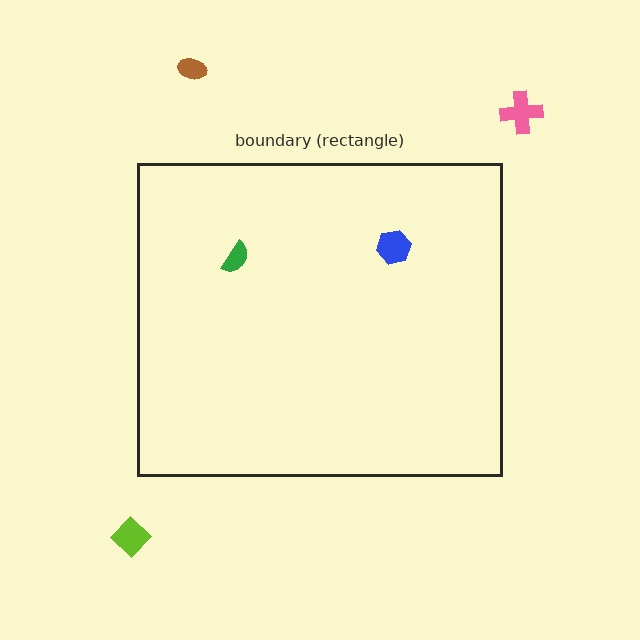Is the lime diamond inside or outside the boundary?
Outside.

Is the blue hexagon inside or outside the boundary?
Inside.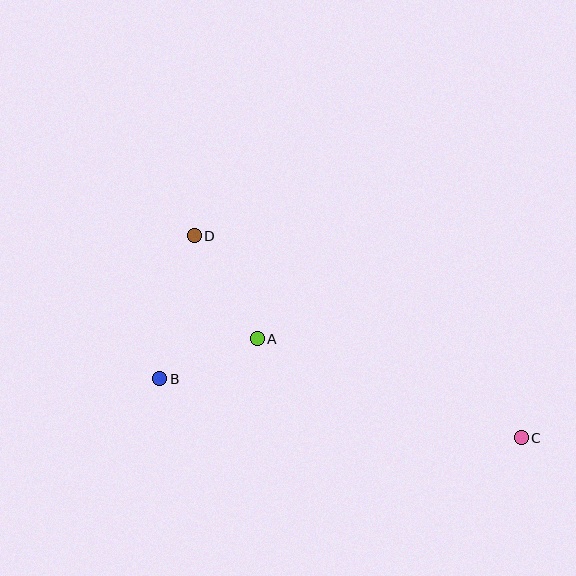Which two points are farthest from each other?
Points C and D are farthest from each other.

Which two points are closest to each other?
Points A and B are closest to each other.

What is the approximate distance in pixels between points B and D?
The distance between B and D is approximately 147 pixels.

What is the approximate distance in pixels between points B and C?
The distance between B and C is approximately 366 pixels.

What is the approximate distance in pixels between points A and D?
The distance between A and D is approximately 121 pixels.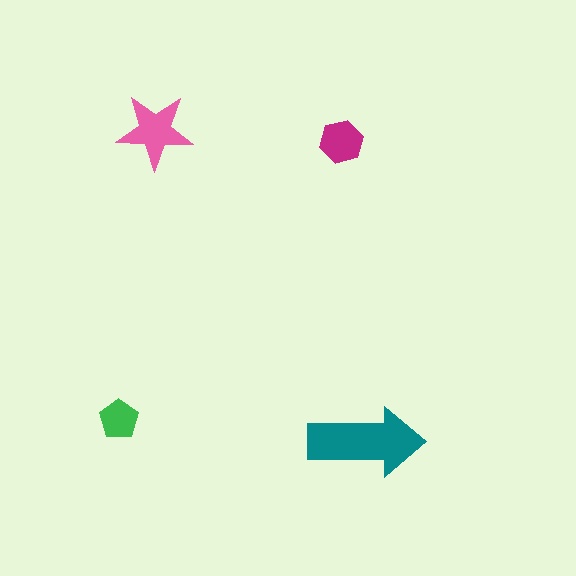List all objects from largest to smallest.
The teal arrow, the pink star, the magenta hexagon, the green pentagon.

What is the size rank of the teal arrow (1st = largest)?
1st.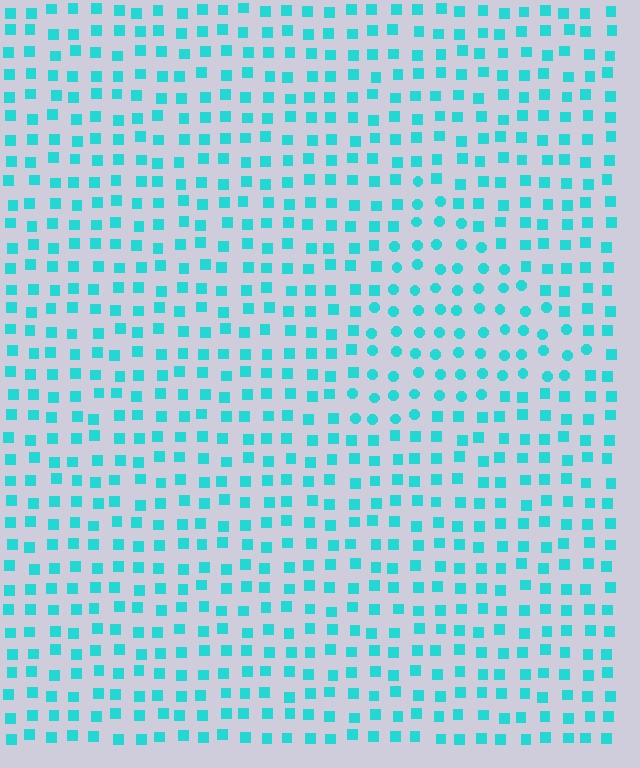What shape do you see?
I see a triangle.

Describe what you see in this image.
The image is filled with small cyan elements arranged in a uniform grid. A triangle-shaped region contains circles, while the surrounding area contains squares. The boundary is defined purely by the change in element shape.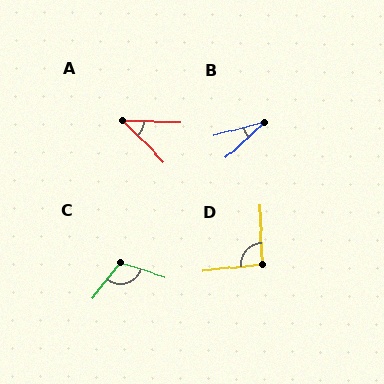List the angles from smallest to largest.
B (27°), A (44°), D (94°), C (111°).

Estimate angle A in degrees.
Approximately 44 degrees.